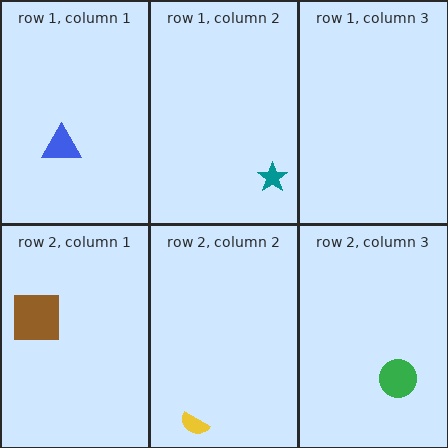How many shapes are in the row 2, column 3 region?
1.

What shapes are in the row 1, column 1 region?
The blue triangle.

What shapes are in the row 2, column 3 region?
The green circle.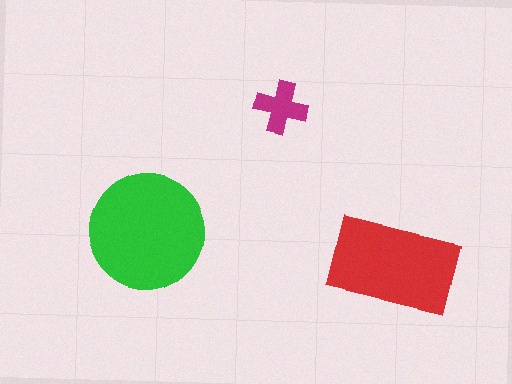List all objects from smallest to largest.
The magenta cross, the red rectangle, the green circle.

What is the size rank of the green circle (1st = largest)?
1st.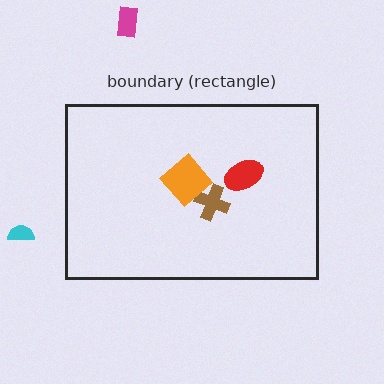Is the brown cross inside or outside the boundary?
Inside.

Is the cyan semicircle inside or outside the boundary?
Outside.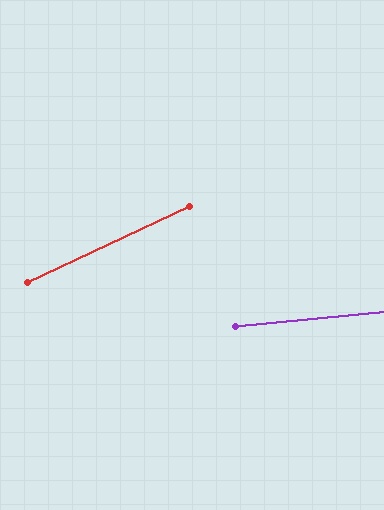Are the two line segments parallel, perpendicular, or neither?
Neither parallel nor perpendicular — they differ by about 20°.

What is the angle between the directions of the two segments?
Approximately 20 degrees.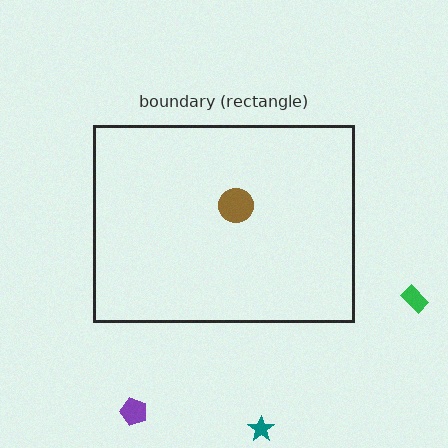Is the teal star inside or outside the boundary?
Outside.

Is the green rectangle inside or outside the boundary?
Outside.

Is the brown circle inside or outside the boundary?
Inside.